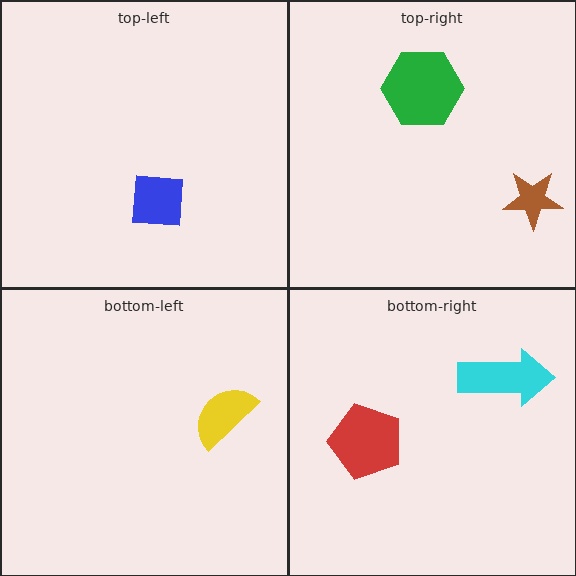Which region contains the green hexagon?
The top-right region.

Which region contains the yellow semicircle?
The bottom-left region.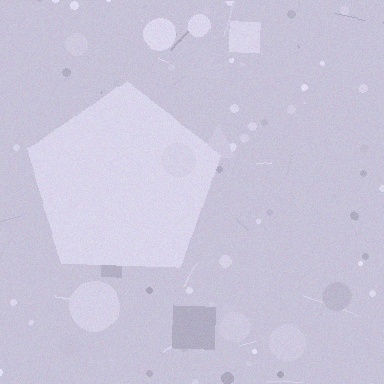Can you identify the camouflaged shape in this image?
The camouflaged shape is a pentagon.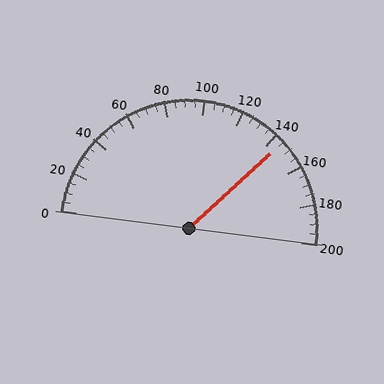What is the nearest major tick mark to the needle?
The nearest major tick mark is 140.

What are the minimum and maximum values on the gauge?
The gauge ranges from 0 to 200.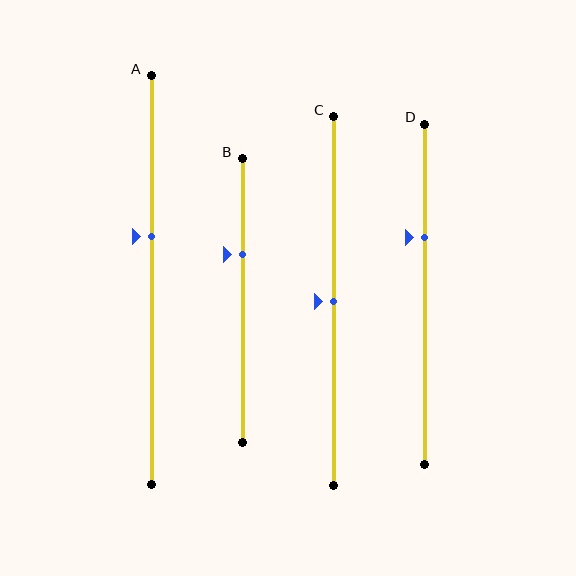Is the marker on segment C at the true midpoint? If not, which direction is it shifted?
Yes, the marker on segment C is at the true midpoint.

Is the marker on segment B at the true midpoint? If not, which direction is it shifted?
No, the marker on segment B is shifted upward by about 16% of the segment length.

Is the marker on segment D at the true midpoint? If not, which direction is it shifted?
No, the marker on segment D is shifted upward by about 17% of the segment length.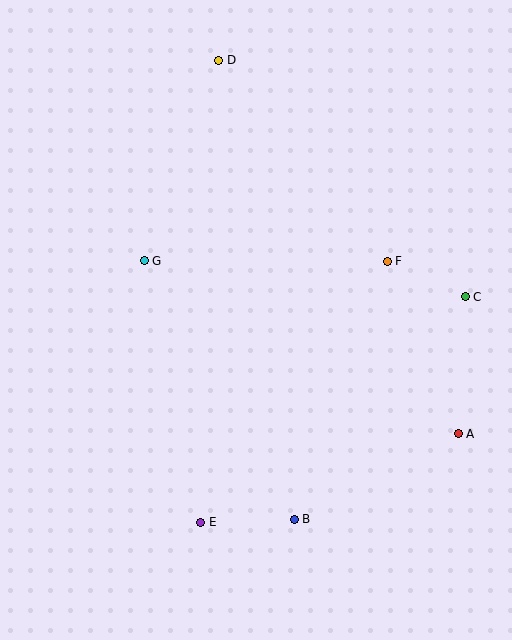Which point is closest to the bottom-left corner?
Point E is closest to the bottom-left corner.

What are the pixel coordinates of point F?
Point F is at (387, 261).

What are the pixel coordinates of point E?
Point E is at (201, 522).